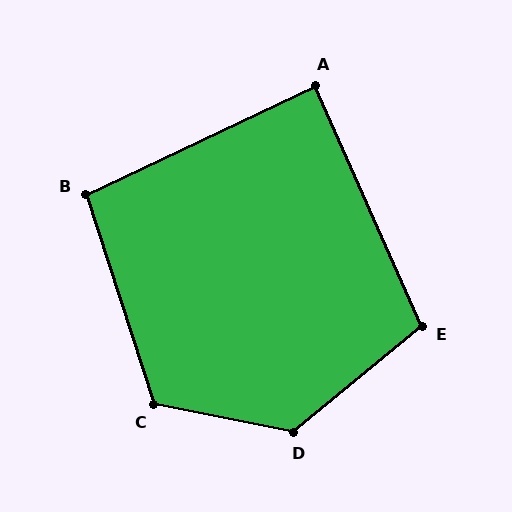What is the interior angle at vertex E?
Approximately 106 degrees (obtuse).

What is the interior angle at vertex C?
Approximately 119 degrees (obtuse).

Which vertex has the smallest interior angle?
A, at approximately 88 degrees.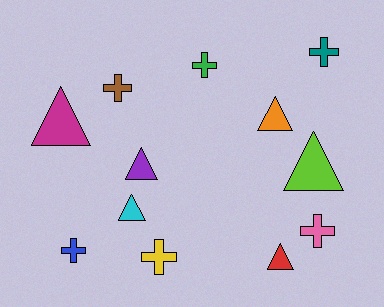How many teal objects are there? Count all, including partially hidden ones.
There is 1 teal object.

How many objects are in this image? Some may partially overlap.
There are 12 objects.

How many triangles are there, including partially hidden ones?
There are 6 triangles.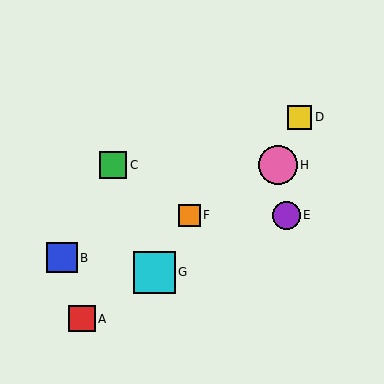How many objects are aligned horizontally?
2 objects (C, H) are aligned horizontally.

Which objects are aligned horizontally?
Objects C, H are aligned horizontally.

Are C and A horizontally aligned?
No, C is at y≈165 and A is at y≈319.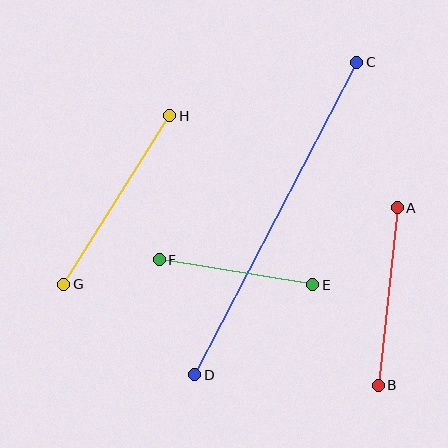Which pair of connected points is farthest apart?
Points C and D are farthest apart.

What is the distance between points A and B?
The distance is approximately 178 pixels.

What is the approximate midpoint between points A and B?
The midpoint is at approximately (388, 296) pixels.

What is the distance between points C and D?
The distance is approximately 352 pixels.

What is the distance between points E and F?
The distance is approximately 156 pixels.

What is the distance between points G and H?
The distance is approximately 199 pixels.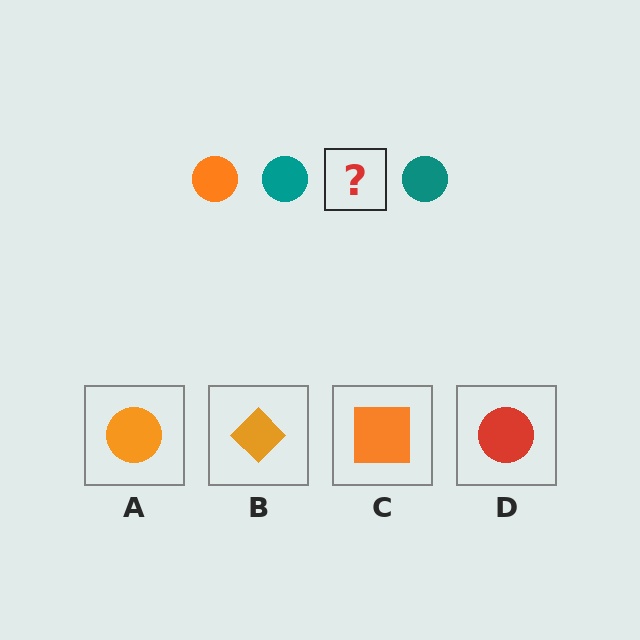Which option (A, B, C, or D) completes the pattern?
A.